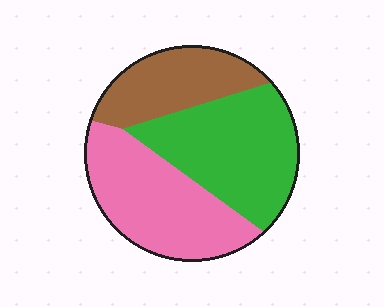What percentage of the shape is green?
Green takes up about two fifths (2/5) of the shape.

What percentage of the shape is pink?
Pink covers about 35% of the shape.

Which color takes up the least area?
Brown, at roughly 25%.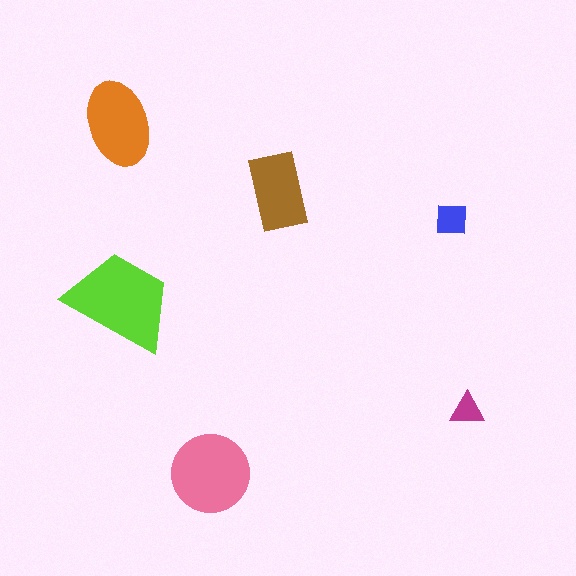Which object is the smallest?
The magenta triangle.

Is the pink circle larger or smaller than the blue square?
Larger.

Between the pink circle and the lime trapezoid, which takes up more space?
The lime trapezoid.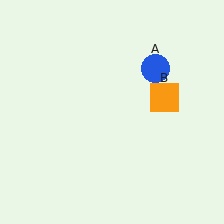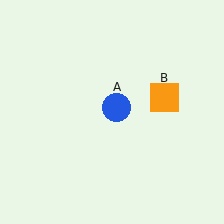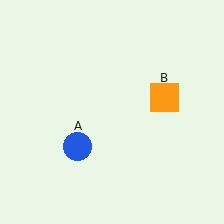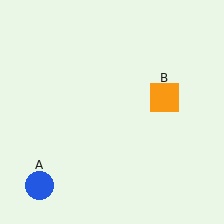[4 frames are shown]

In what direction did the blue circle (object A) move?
The blue circle (object A) moved down and to the left.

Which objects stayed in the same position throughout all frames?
Orange square (object B) remained stationary.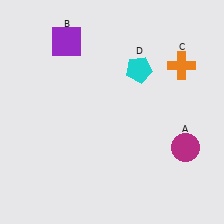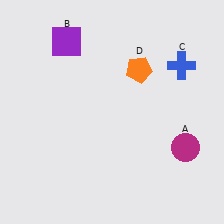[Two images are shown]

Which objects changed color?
C changed from orange to blue. D changed from cyan to orange.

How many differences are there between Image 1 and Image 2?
There are 2 differences between the two images.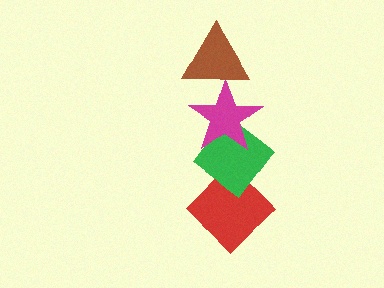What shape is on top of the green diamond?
The magenta star is on top of the green diamond.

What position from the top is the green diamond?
The green diamond is 3rd from the top.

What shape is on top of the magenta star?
The brown triangle is on top of the magenta star.